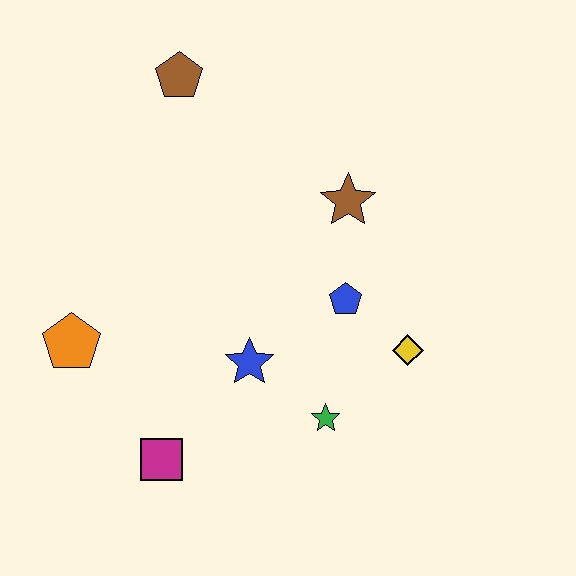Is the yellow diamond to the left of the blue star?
No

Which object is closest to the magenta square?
The blue star is closest to the magenta square.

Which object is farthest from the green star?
The brown pentagon is farthest from the green star.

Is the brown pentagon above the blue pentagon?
Yes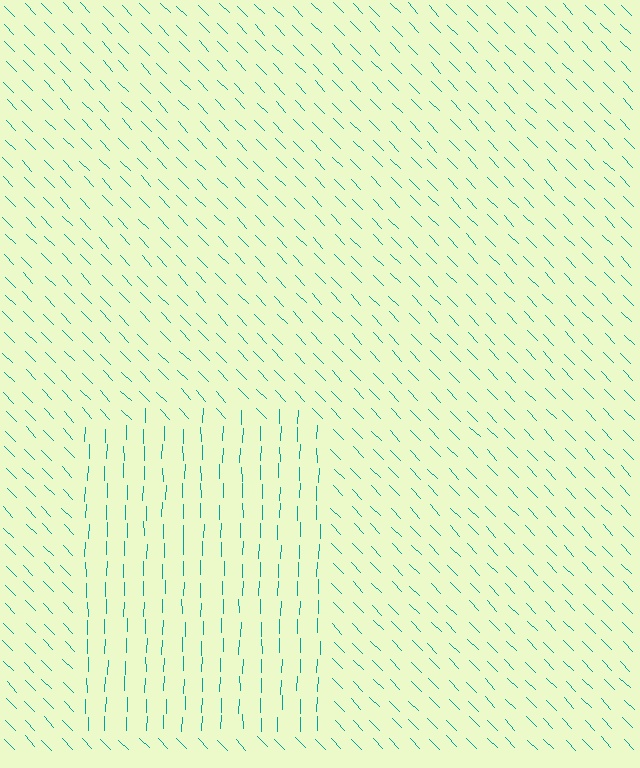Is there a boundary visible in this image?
Yes, there is a texture boundary formed by a change in line orientation.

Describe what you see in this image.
The image is filled with small teal line segments. A rectangle region in the image has lines oriented differently from the surrounding lines, creating a visible texture boundary.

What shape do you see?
I see a rectangle.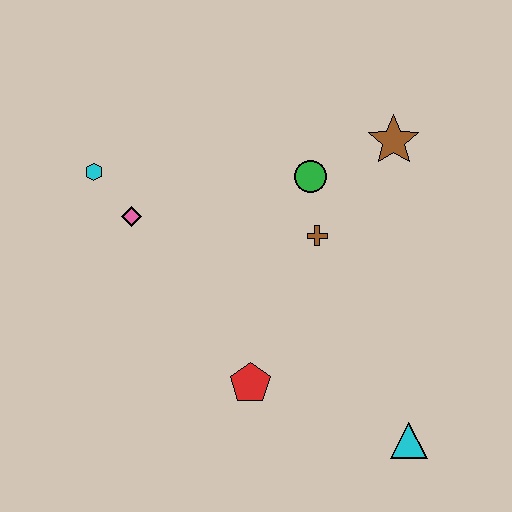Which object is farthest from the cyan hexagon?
The cyan triangle is farthest from the cyan hexagon.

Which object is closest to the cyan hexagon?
The pink diamond is closest to the cyan hexagon.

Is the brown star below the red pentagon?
No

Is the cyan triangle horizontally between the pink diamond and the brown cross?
No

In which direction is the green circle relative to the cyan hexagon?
The green circle is to the right of the cyan hexagon.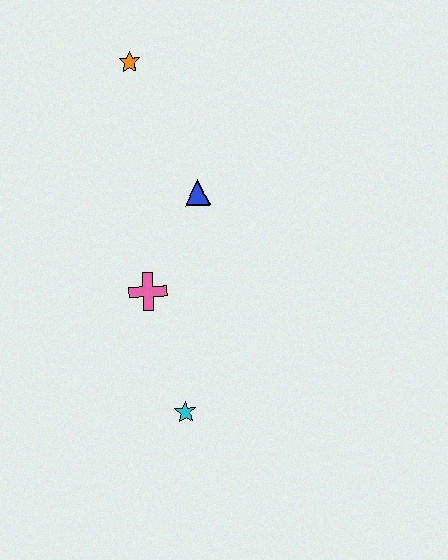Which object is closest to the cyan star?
The pink cross is closest to the cyan star.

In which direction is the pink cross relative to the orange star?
The pink cross is below the orange star.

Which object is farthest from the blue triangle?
The cyan star is farthest from the blue triangle.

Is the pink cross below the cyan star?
No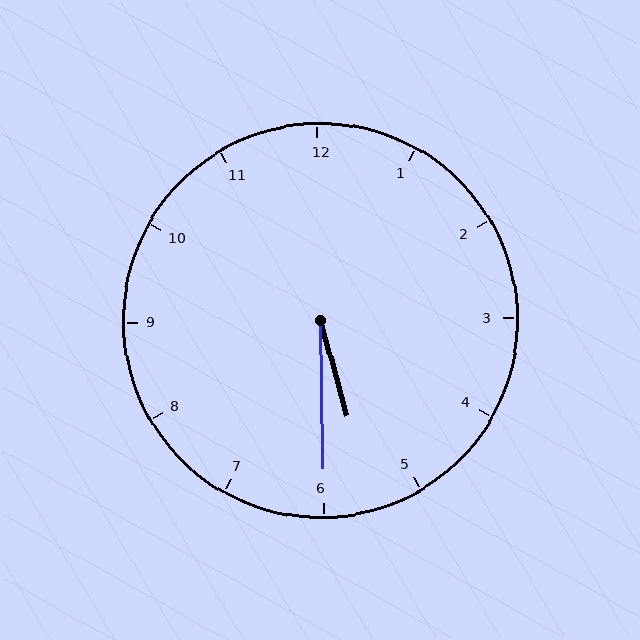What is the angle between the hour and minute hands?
Approximately 15 degrees.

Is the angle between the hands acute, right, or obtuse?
It is acute.